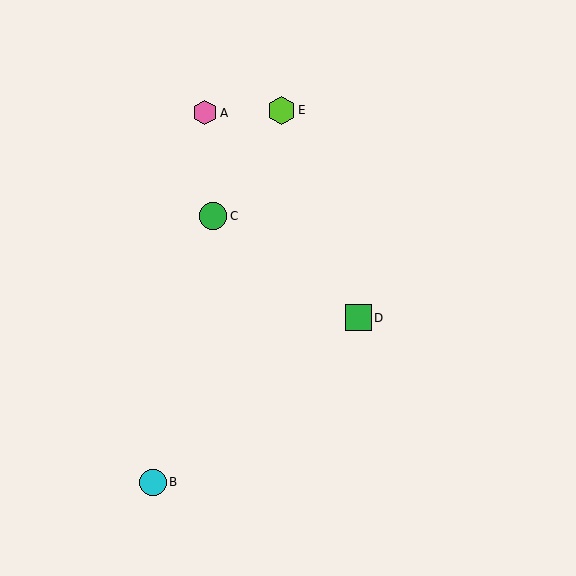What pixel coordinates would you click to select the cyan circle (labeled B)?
Click at (153, 483) to select the cyan circle B.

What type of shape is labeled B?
Shape B is a cyan circle.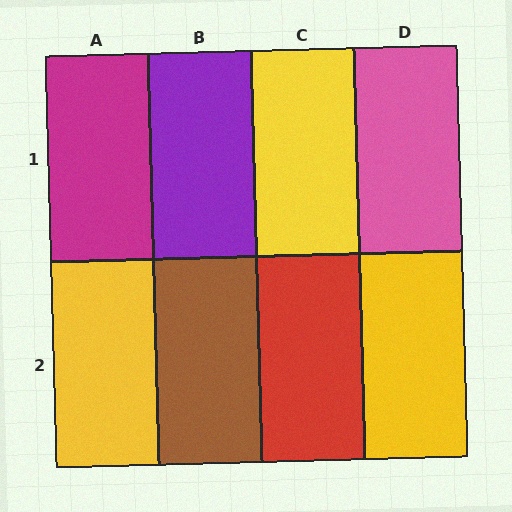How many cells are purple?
1 cell is purple.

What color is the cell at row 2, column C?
Red.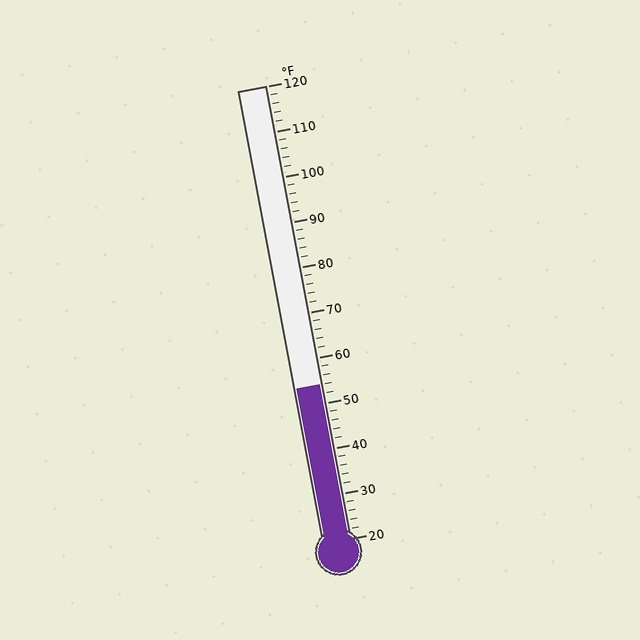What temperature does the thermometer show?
The thermometer shows approximately 54°F.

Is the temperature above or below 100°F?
The temperature is below 100°F.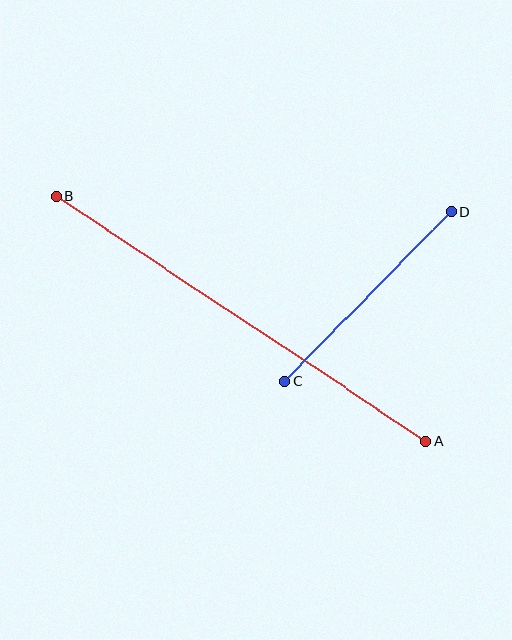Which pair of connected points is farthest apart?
Points A and B are farthest apart.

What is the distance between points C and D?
The distance is approximately 237 pixels.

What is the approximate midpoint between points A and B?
The midpoint is at approximately (241, 318) pixels.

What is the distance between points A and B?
The distance is approximately 444 pixels.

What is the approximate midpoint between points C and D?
The midpoint is at approximately (367, 297) pixels.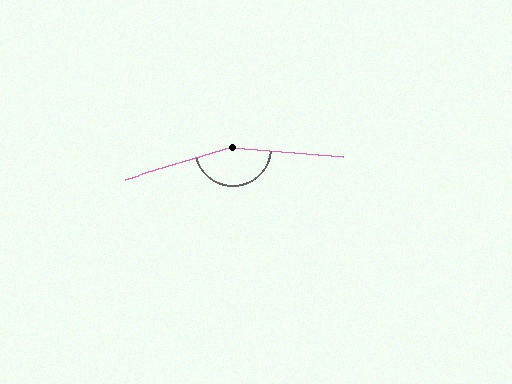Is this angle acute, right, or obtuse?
It is obtuse.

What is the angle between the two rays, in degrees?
Approximately 159 degrees.